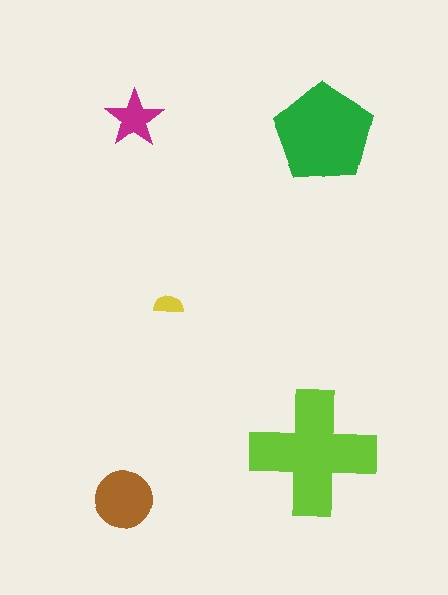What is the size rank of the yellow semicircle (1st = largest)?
5th.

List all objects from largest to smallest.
The lime cross, the green pentagon, the brown circle, the magenta star, the yellow semicircle.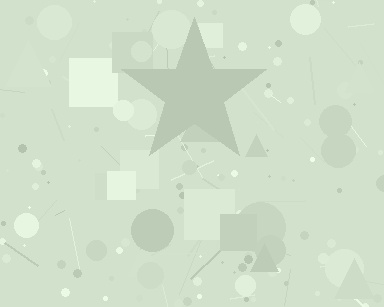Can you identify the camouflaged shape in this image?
The camouflaged shape is a star.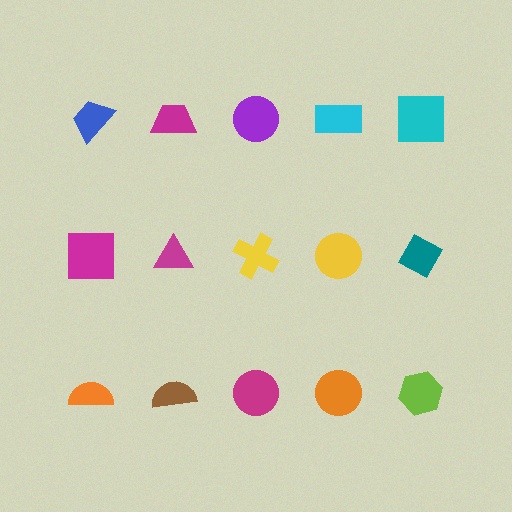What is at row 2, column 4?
A yellow circle.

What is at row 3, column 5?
A lime hexagon.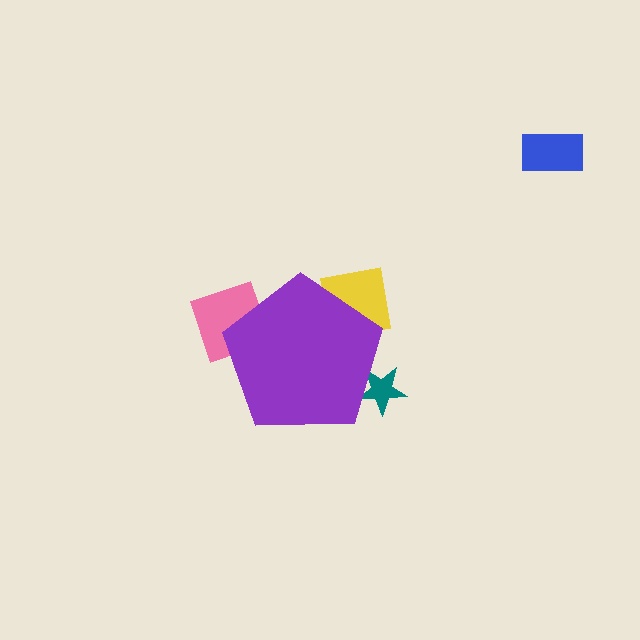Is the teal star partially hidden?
Yes, the teal star is partially hidden behind the purple pentagon.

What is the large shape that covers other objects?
A purple pentagon.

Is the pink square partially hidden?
Yes, the pink square is partially hidden behind the purple pentagon.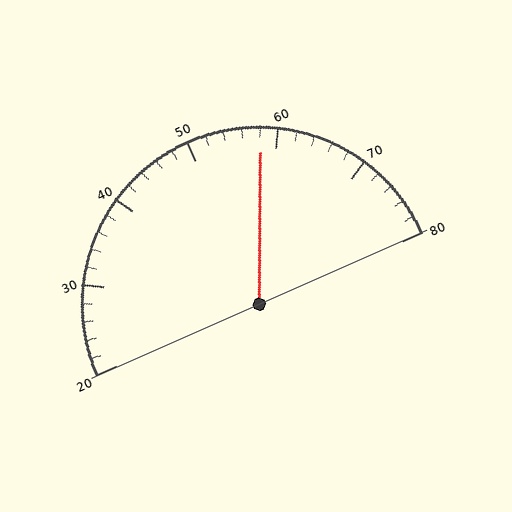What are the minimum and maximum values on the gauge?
The gauge ranges from 20 to 80.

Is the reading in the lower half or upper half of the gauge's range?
The reading is in the upper half of the range (20 to 80).